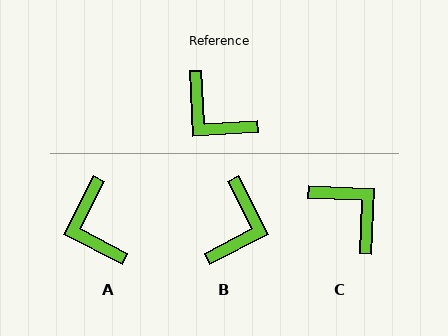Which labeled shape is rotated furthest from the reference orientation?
C, about 175 degrees away.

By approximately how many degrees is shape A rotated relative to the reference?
Approximately 30 degrees clockwise.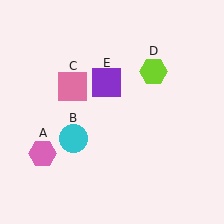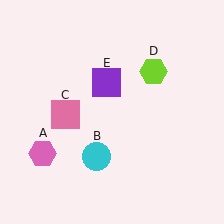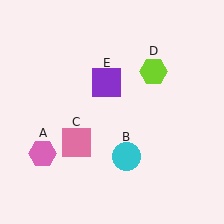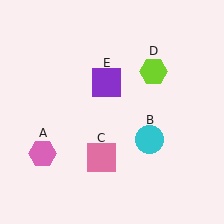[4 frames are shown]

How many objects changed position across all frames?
2 objects changed position: cyan circle (object B), pink square (object C).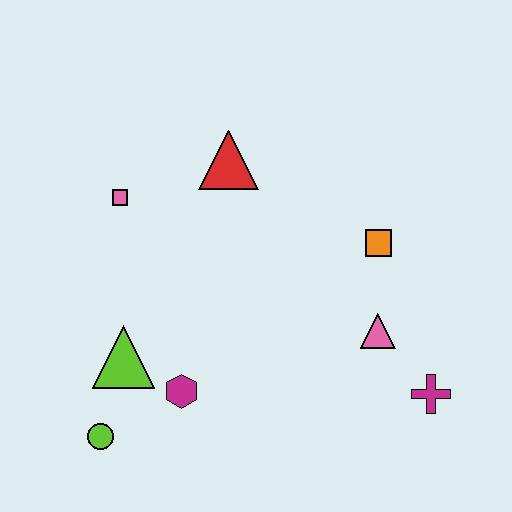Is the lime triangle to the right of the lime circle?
Yes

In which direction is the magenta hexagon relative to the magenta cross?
The magenta hexagon is to the left of the magenta cross.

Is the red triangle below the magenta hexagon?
No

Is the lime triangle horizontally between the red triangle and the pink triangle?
No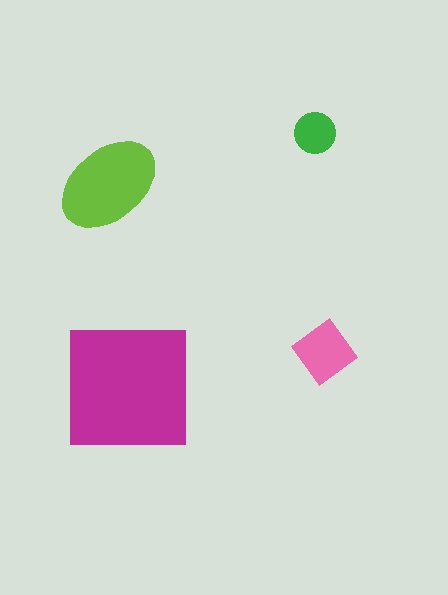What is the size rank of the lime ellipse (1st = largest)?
2nd.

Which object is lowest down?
The magenta square is bottommost.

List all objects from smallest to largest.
The green circle, the pink diamond, the lime ellipse, the magenta square.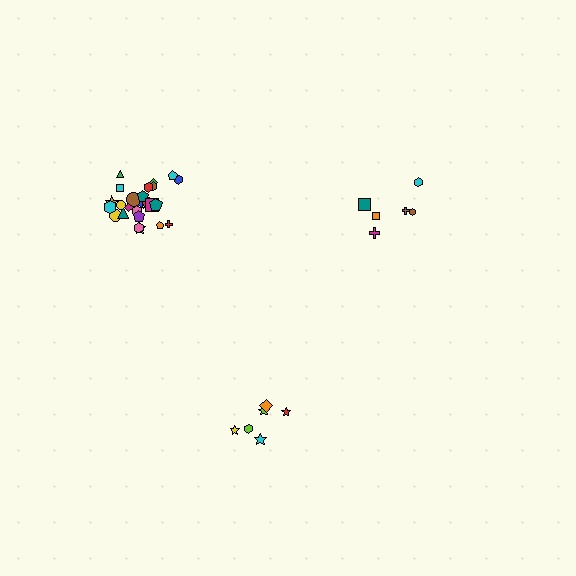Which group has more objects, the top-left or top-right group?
The top-left group.